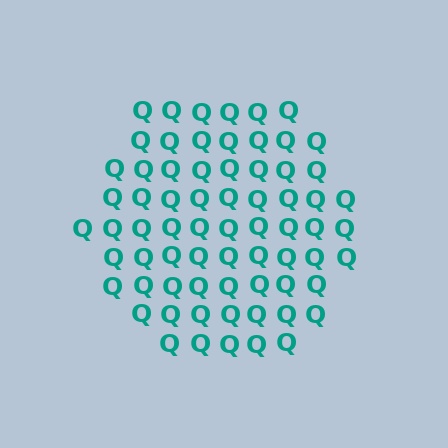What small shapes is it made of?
It is made of small letter Q's.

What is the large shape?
The large shape is a hexagon.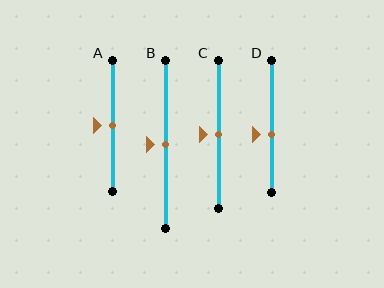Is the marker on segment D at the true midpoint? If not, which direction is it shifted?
No, the marker on segment D is shifted downward by about 6% of the segment length.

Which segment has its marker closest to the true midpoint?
Segment A has its marker closest to the true midpoint.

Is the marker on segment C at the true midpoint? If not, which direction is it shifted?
Yes, the marker on segment C is at the true midpoint.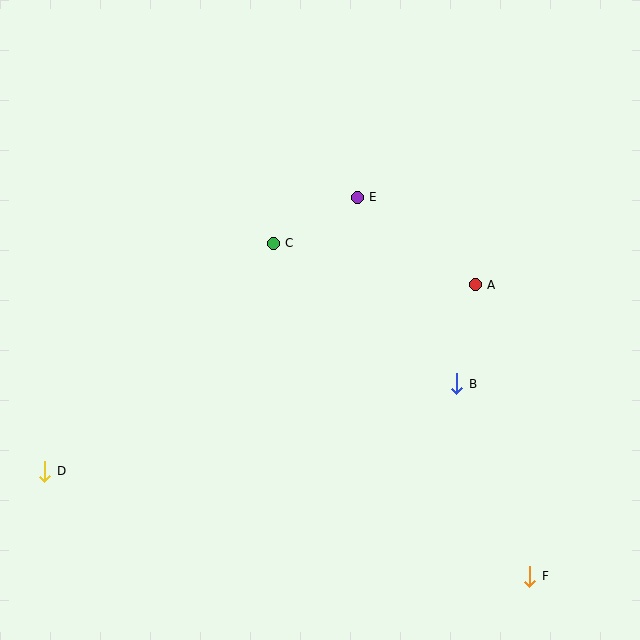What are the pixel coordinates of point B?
Point B is at (457, 384).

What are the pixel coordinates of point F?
Point F is at (530, 576).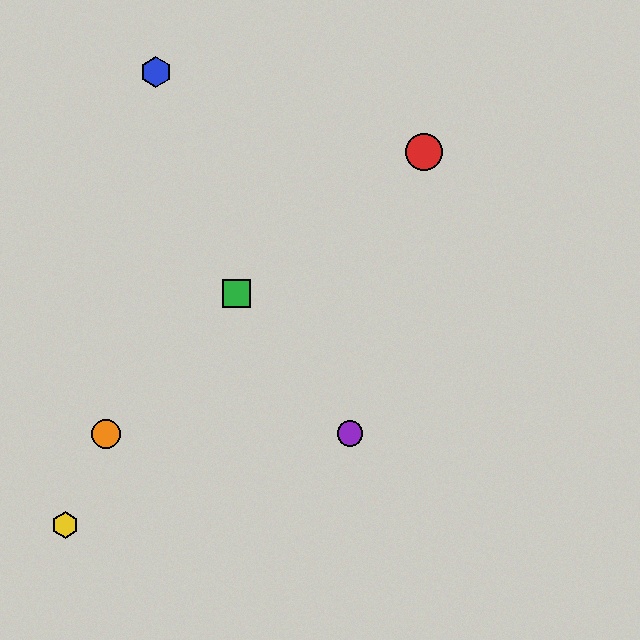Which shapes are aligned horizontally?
The purple circle, the orange circle are aligned horizontally.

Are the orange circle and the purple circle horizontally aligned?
Yes, both are at y≈434.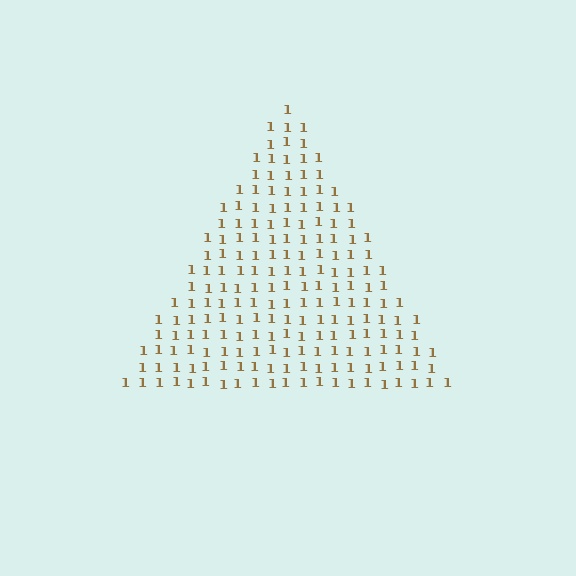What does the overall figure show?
The overall figure shows a triangle.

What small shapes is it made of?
It is made of small digit 1's.